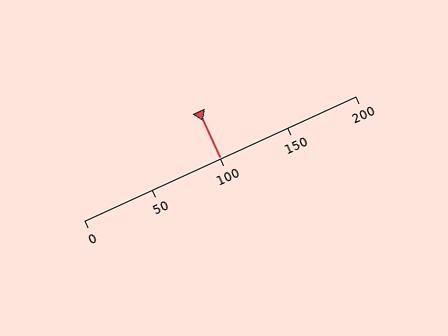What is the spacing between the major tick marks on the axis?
The major ticks are spaced 50 apart.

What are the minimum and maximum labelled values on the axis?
The axis runs from 0 to 200.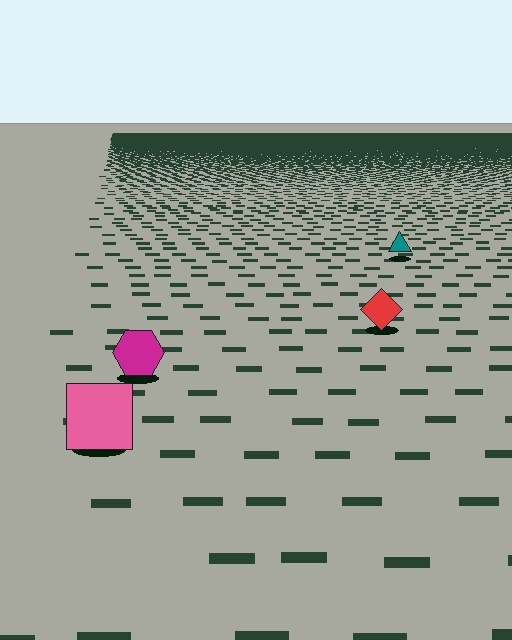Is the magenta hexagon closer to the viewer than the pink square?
No. The pink square is closer — you can tell from the texture gradient: the ground texture is coarser near it.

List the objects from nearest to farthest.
From nearest to farthest: the pink square, the magenta hexagon, the red diamond, the teal triangle.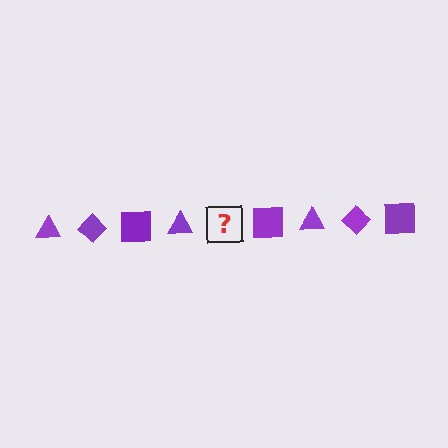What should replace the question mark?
The question mark should be replaced with a purple diamond.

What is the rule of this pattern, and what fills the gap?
The rule is that the pattern cycles through triangle, diamond, square shapes in purple. The gap should be filled with a purple diamond.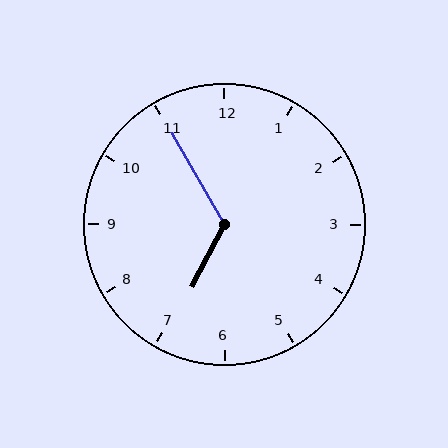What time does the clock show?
6:55.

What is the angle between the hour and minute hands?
Approximately 122 degrees.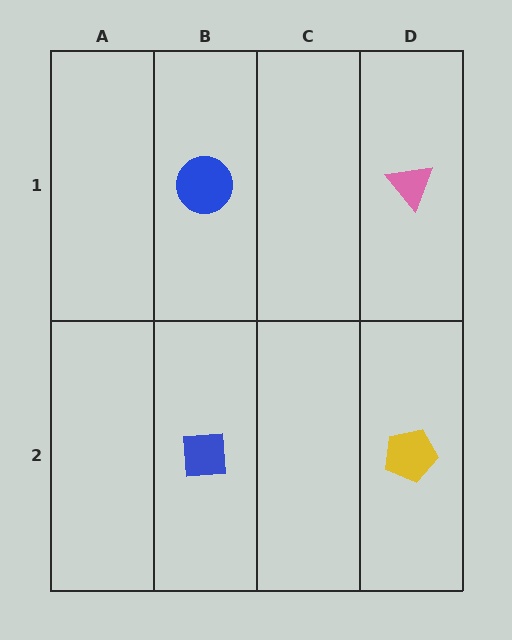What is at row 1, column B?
A blue circle.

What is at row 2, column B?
A blue square.